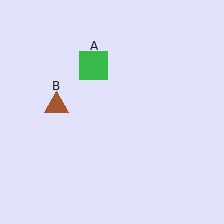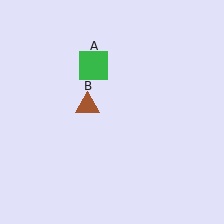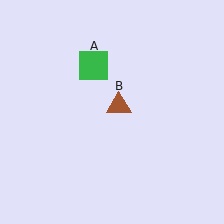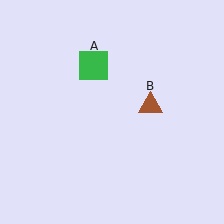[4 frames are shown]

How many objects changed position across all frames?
1 object changed position: brown triangle (object B).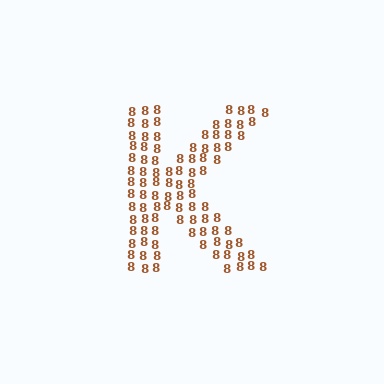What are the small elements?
The small elements are digit 8's.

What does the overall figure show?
The overall figure shows the letter K.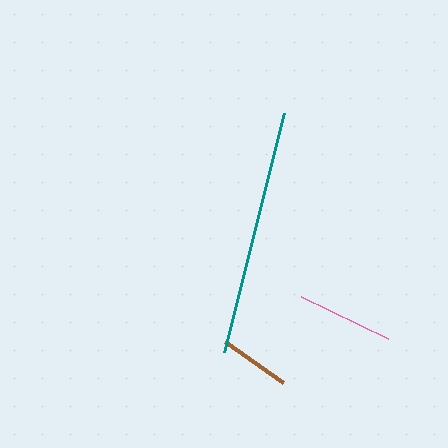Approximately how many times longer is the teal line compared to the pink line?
The teal line is approximately 2.5 times the length of the pink line.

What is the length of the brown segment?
The brown segment is approximately 71 pixels long.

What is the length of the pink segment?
The pink segment is approximately 97 pixels long.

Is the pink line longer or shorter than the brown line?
The pink line is longer than the brown line.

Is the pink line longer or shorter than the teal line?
The teal line is longer than the pink line.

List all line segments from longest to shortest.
From longest to shortest: teal, pink, brown.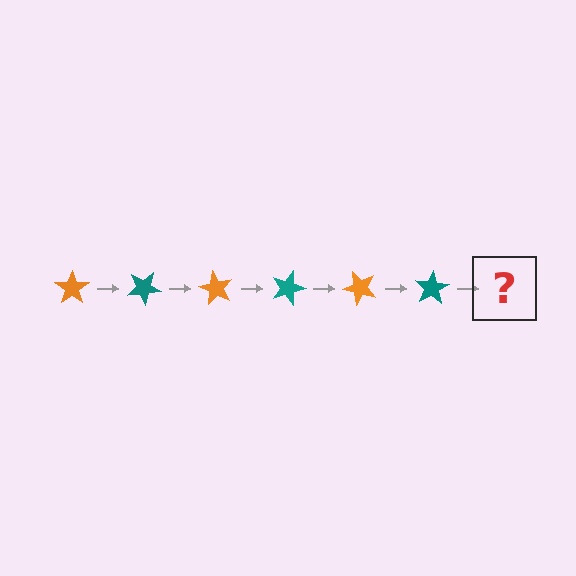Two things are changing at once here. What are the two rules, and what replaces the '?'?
The two rules are that it rotates 30 degrees each step and the color cycles through orange and teal. The '?' should be an orange star, rotated 180 degrees from the start.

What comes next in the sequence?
The next element should be an orange star, rotated 180 degrees from the start.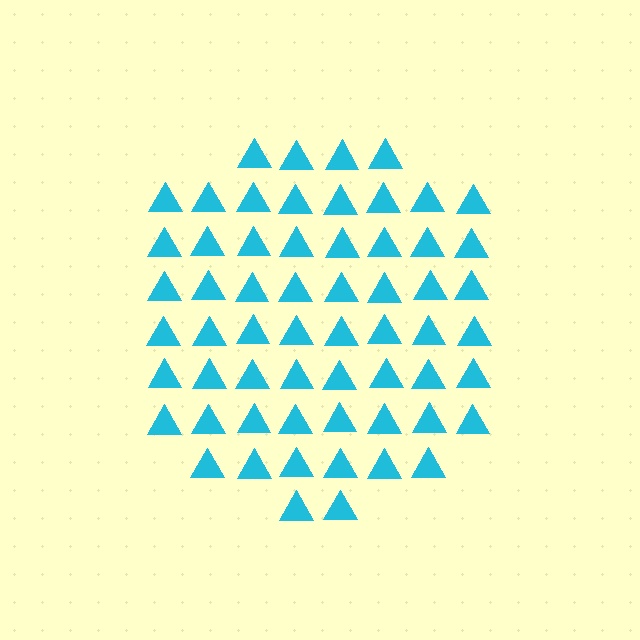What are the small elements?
The small elements are triangles.